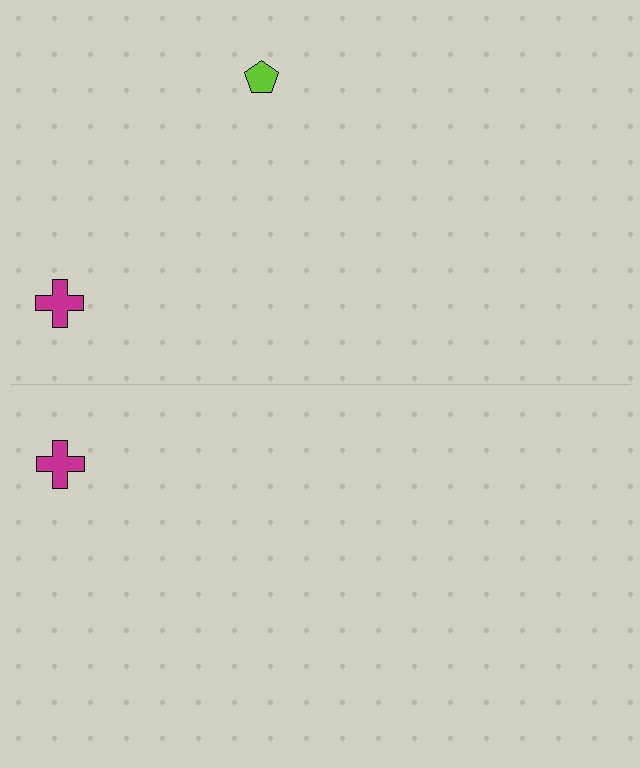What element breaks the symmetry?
A lime pentagon is missing from the bottom side.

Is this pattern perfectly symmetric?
No, the pattern is not perfectly symmetric. A lime pentagon is missing from the bottom side.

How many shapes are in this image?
There are 3 shapes in this image.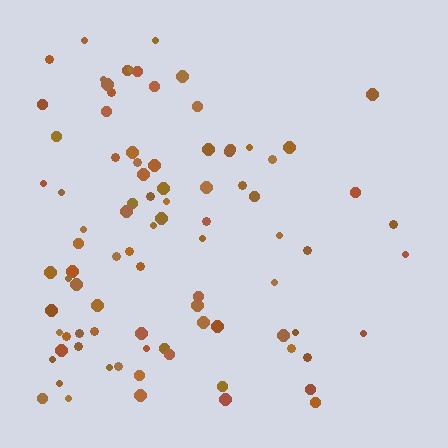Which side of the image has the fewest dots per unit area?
The right.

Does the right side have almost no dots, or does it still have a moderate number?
Still a moderate number, just noticeably fewer than the left.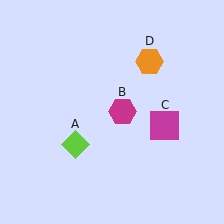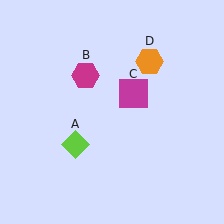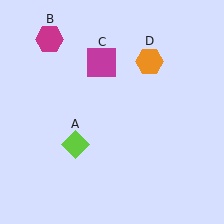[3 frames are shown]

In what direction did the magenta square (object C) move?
The magenta square (object C) moved up and to the left.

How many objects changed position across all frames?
2 objects changed position: magenta hexagon (object B), magenta square (object C).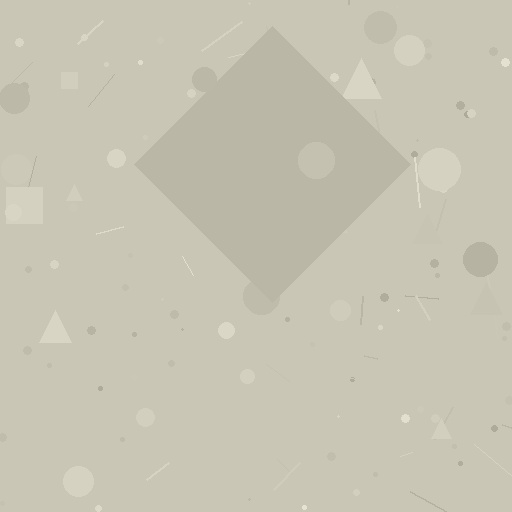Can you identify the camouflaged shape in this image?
The camouflaged shape is a diamond.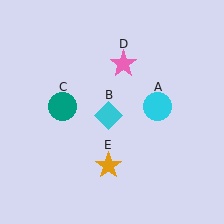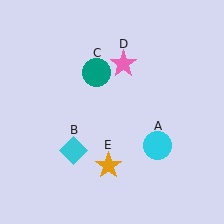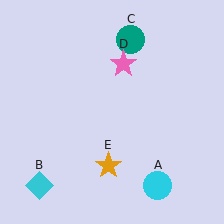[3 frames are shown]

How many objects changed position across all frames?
3 objects changed position: cyan circle (object A), cyan diamond (object B), teal circle (object C).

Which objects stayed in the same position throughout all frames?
Pink star (object D) and orange star (object E) remained stationary.